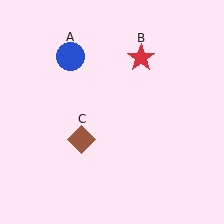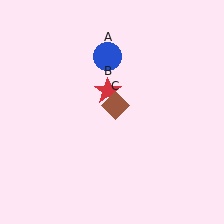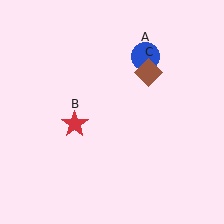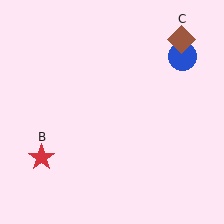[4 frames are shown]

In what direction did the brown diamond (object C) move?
The brown diamond (object C) moved up and to the right.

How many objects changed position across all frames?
3 objects changed position: blue circle (object A), red star (object B), brown diamond (object C).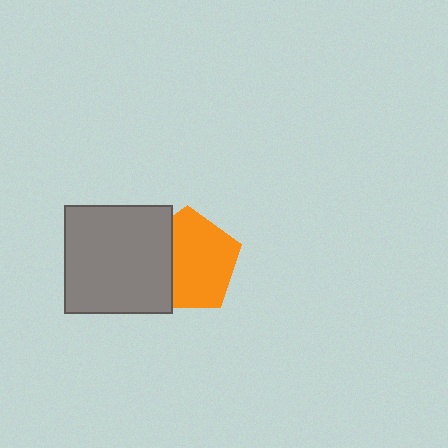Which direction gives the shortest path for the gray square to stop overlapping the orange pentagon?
Moving left gives the shortest separation.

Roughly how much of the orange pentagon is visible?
Most of it is visible (roughly 68%).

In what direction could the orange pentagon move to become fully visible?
The orange pentagon could move right. That would shift it out from behind the gray square entirely.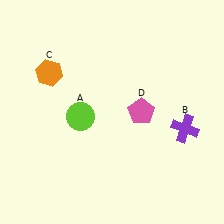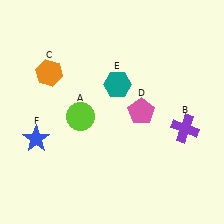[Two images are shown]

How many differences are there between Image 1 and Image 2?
There are 2 differences between the two images.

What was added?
A teal hexagon (E), a blue star (F) were added in Image 2.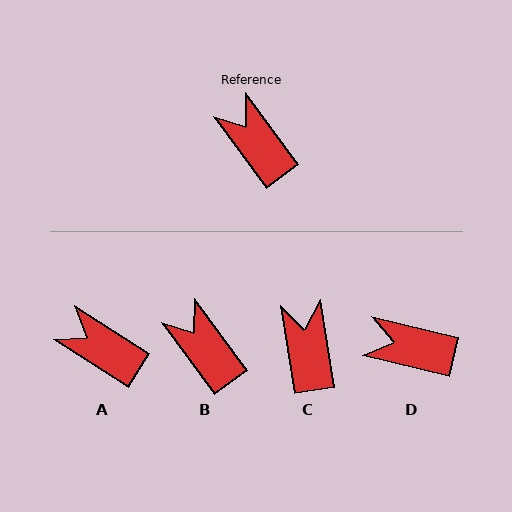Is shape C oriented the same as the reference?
No, it is off by about 27 degrees.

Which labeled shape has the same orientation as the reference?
B.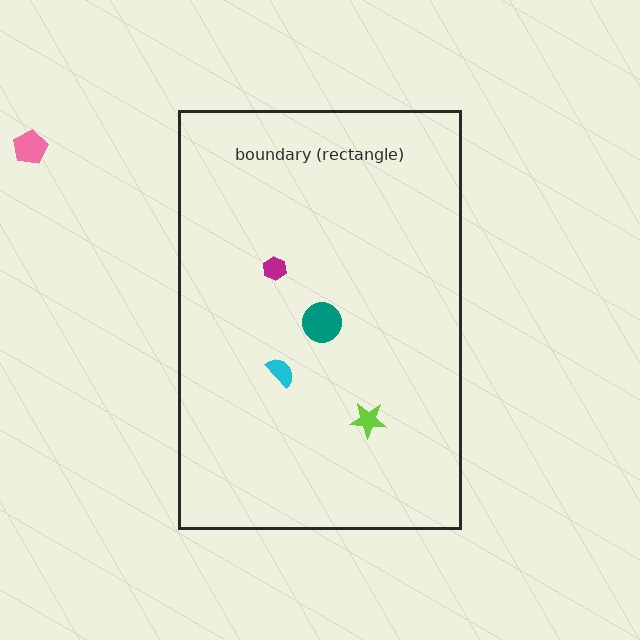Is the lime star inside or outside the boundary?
Inside.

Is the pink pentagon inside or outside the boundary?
Outside.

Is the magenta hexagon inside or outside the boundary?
Inside.